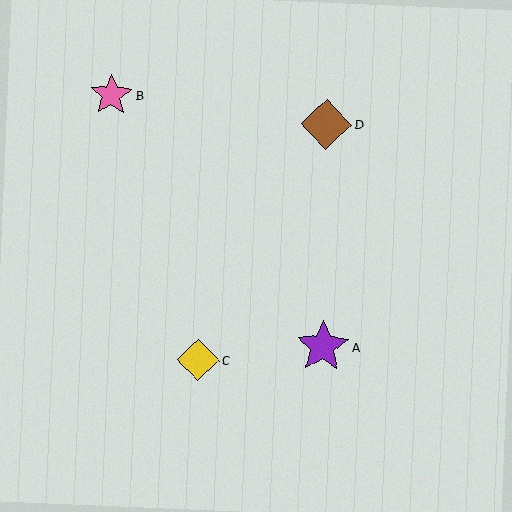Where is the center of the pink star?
The center of the pink star is at (111, 95).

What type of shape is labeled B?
Shape B is a pink star.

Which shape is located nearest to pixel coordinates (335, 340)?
The purple star (labeled A) at (323, 346) is nearest to that location.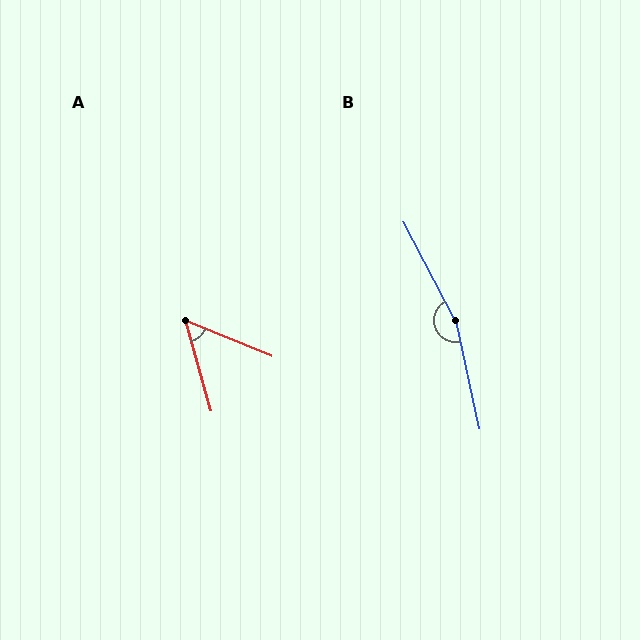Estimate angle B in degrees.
Approximately 165 degrees.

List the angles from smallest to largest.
A (52°), B (165°).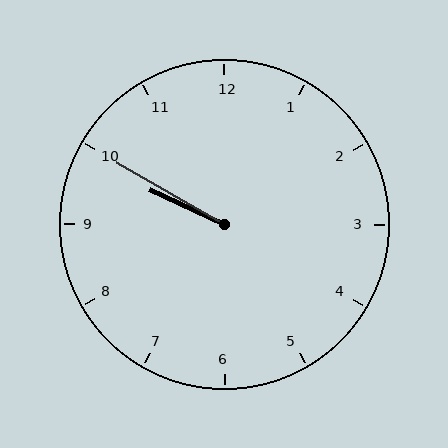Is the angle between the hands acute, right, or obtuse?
It is acute.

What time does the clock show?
9:50.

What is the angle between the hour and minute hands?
Approximately 5 degrees.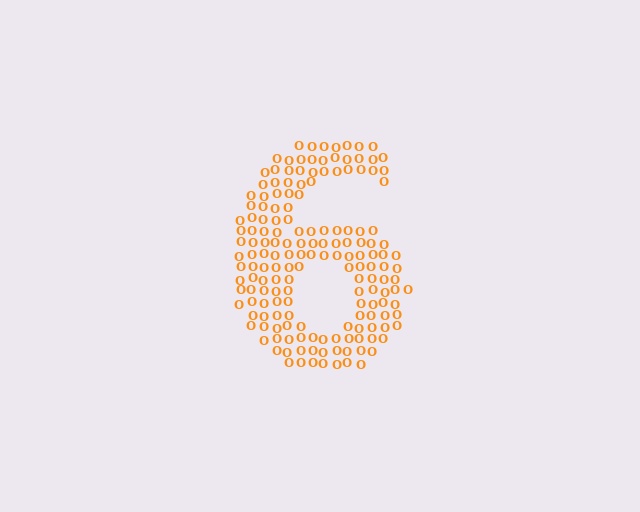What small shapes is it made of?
It is made of small letter O's.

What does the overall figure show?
The overall figure shows the digit 6.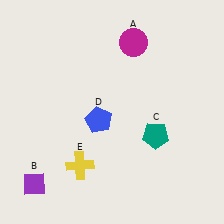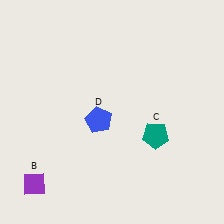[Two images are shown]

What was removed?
The magenta circle (A), the yellow cross (E) were removed in Image 2.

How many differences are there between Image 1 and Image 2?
There are 2 differences between the two images.